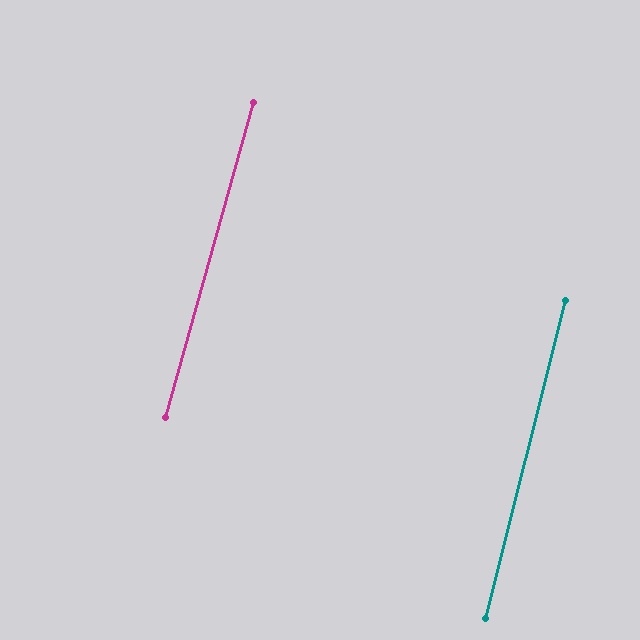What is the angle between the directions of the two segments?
Approximately 2 degrees.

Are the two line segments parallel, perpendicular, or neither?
Parallel — their directions differ by only 1.6°.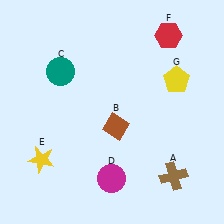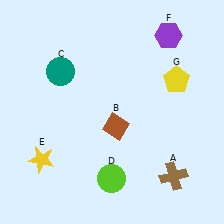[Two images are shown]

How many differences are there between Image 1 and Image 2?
There are 2 differences between the two images.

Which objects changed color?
D changed from magenta to lime. F changed from red to purple.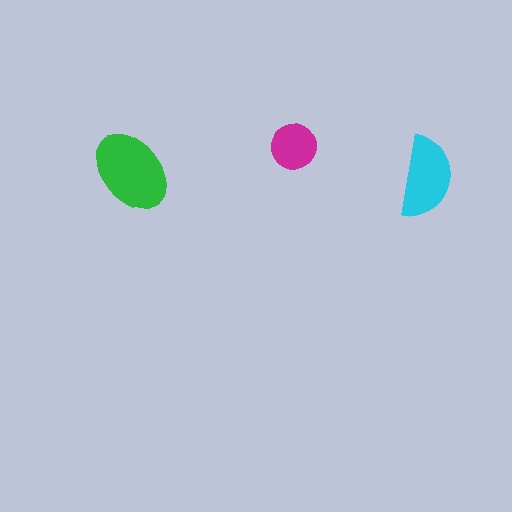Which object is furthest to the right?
The cyan semicircle is rightmost.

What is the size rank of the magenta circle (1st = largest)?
3rd.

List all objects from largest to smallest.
The green ellipse, the cyan semicircle, the magenta circle.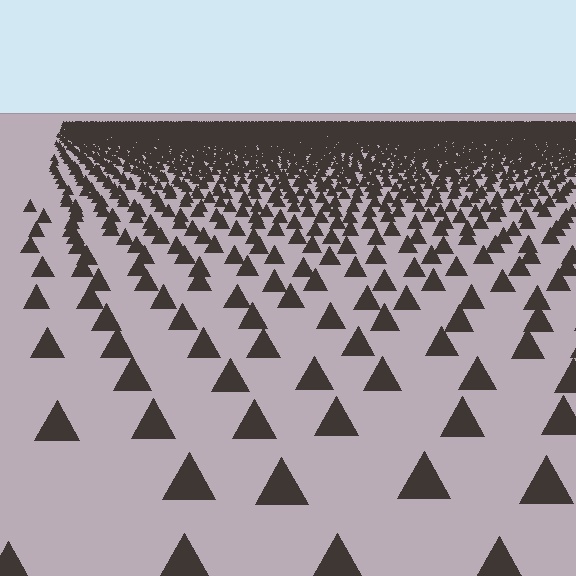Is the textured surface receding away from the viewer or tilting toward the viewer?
The surface is receding away from the viewer. Texture elements get smaller and denser toward the top.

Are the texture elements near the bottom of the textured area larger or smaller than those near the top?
Larger. Near the bottom, elements are closer to the viewer and appear at a bigger on-screen size.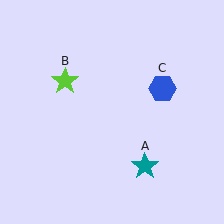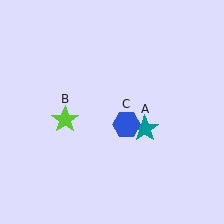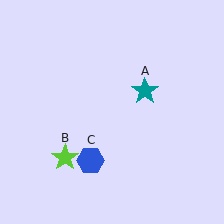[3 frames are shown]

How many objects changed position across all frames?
3 objects changed position: teal star (object A), lime star (object B), blue hexagon (object C).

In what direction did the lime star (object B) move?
The lime star (object B) moved down.